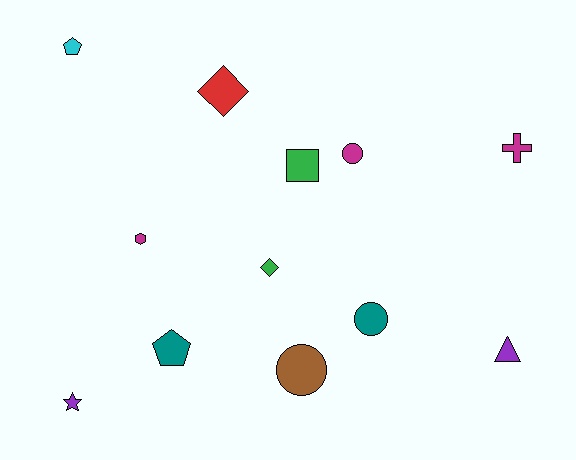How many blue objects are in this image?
There are no blue objects.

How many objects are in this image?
There are 12 objects.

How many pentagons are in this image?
There are 2 pentagons.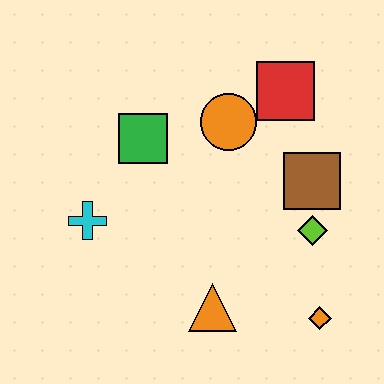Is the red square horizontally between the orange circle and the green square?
No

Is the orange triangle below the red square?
Yes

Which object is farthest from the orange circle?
The orange diamond is farthest from the orange circle.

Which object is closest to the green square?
The orange circle is closest to the green square.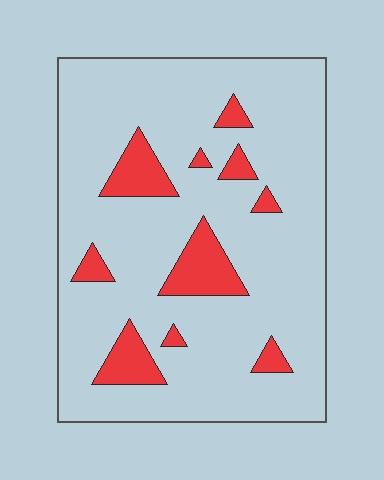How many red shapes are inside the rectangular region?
10.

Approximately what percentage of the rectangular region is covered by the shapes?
Approximately 15%.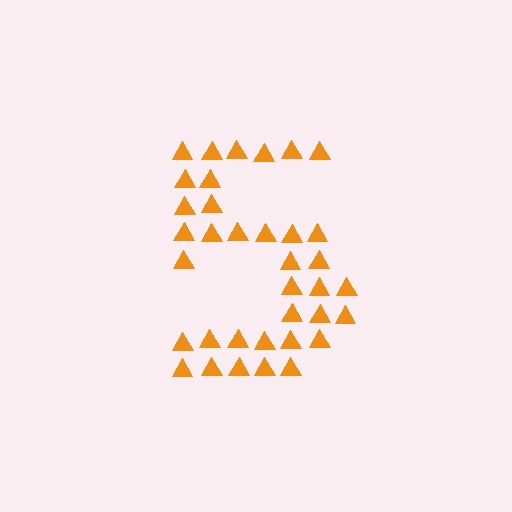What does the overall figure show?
The overall figure shows the digit 5.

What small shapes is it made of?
It is made of small triangles.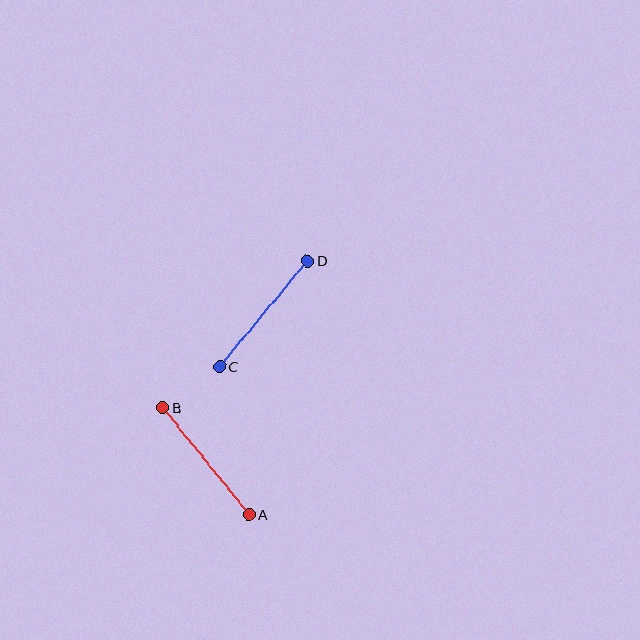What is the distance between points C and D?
The distance is approximately 138 pixels.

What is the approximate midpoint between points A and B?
The midpoint is at approximately (206, 461) pixels.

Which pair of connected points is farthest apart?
Points C and D are farthest apart.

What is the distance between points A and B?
The distance is approximately 138 pixels.